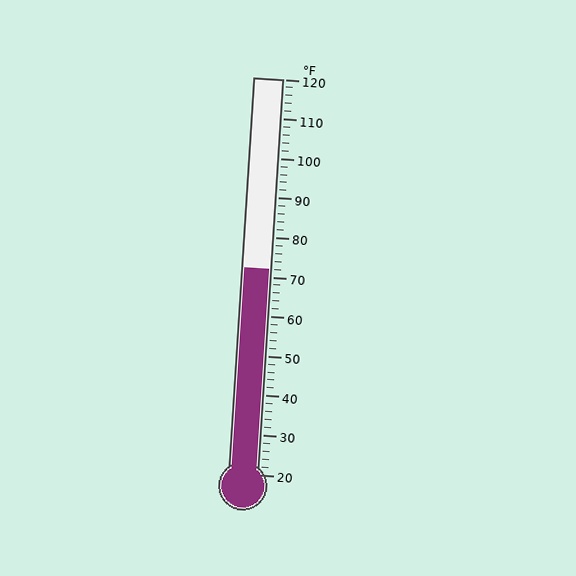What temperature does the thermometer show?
The thermometer shows approximately 72°F.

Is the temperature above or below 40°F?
The temperature is above 40°F.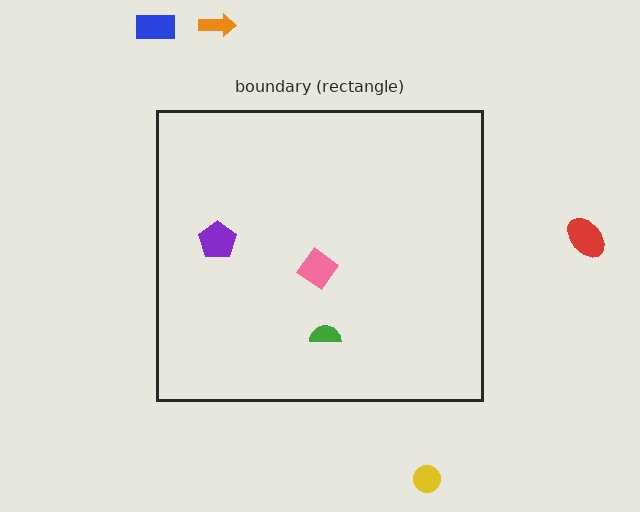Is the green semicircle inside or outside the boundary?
Inside.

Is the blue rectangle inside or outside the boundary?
Outside.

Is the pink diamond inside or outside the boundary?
Inside.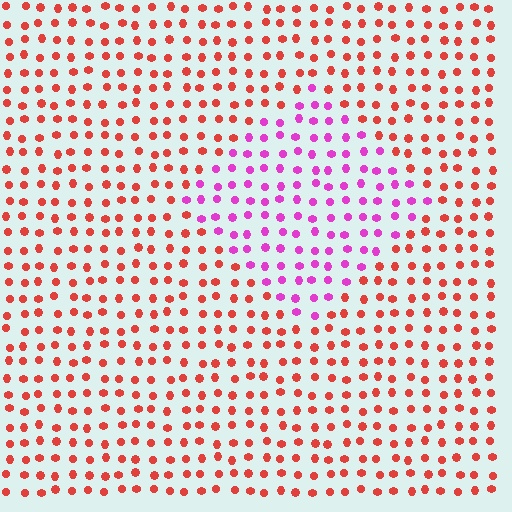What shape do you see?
I see a diamond.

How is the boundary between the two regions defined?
The boundary is defined purely by a slight shift in hue (about 55 degrees). Spacing, size, and orientation are identical on both sides.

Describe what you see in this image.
The image is filled with small red elements in a uniform arrangement. A diamond-shaped region is visible where the elements are tinted to a slightly different hue, forming a subtle color boundary.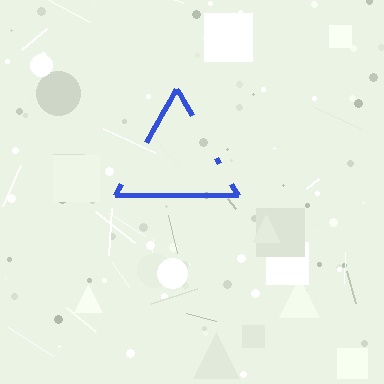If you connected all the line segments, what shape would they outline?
They would outline a triangle.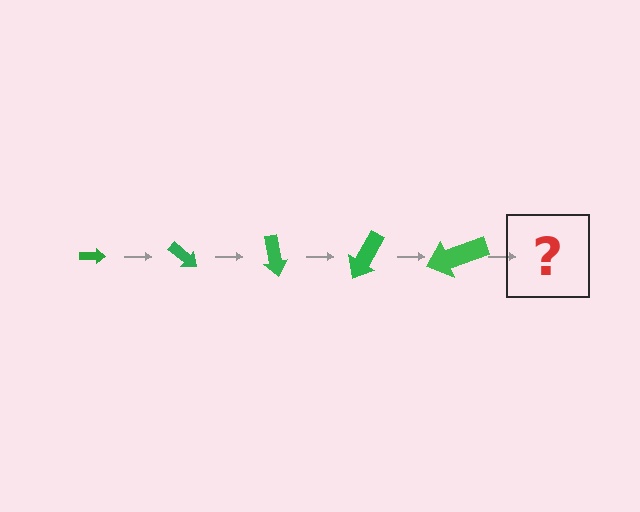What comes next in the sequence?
The next element should be an arrow, larger than the previous one and rotated 200 degrees from the start.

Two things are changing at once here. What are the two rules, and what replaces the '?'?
The two rules are that the arrow grows larger each step and it rotates 40 degrees each step. The '?' should be an arrow, larger than the previous one and rotated 200 degrees from the start.